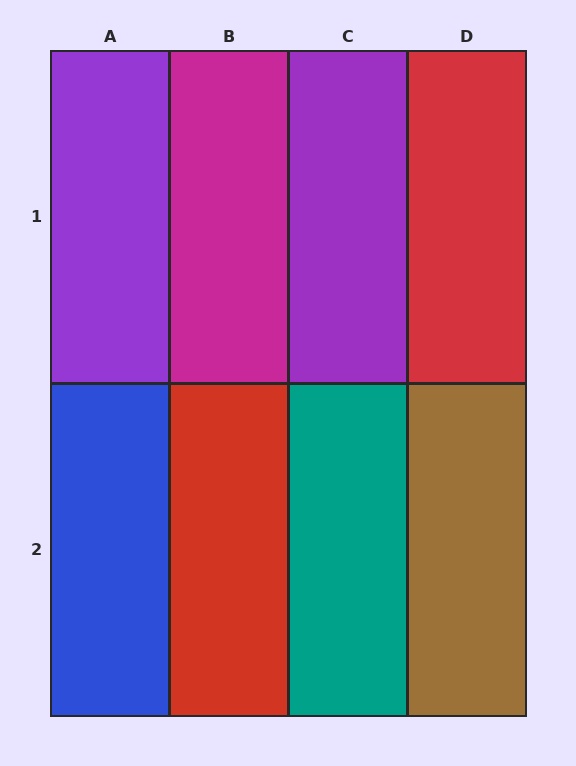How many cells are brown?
1 cell is brown.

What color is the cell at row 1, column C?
Purple.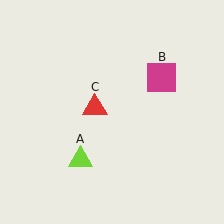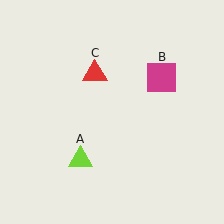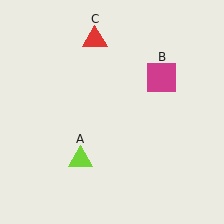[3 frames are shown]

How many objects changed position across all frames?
1 object changed position: red triangle (object C).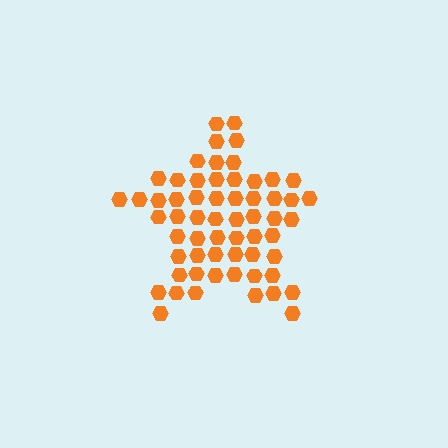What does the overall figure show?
The overall figure shows a star.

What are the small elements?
The small elements are hexagons.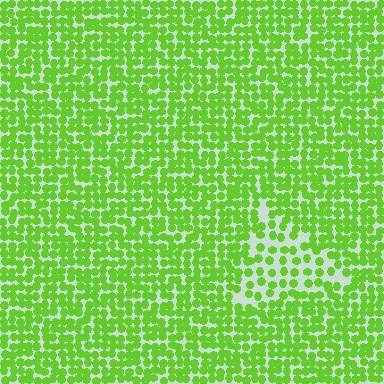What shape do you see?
I see a triangle.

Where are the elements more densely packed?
The elements are more densely packed outside the triangle boundary.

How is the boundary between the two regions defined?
The boundary is defined by a change in element density (approximately 1.9x ratio). All elements are the same color, size, and shape.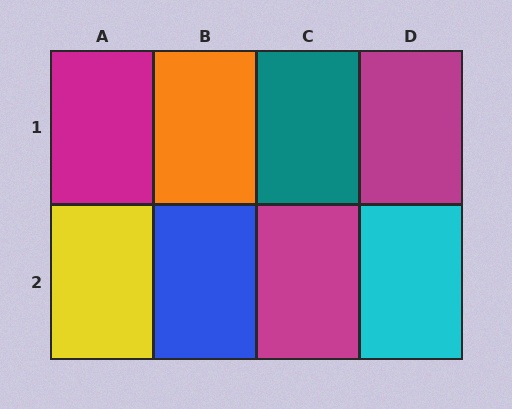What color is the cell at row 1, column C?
Teal.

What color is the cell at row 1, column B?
Orange.